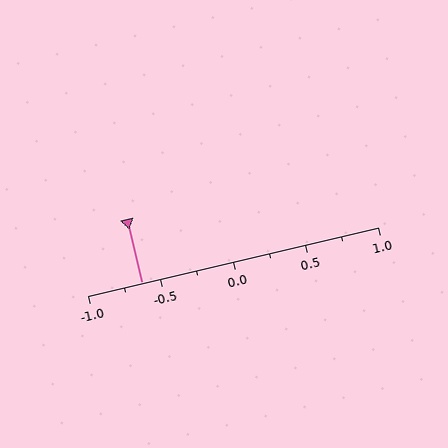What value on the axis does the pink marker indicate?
The marker indicates approximately -0.62.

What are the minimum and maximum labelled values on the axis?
The axis runs from -1.0 to 1.0.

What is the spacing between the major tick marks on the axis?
The major ticks are spaced 0.5 apart.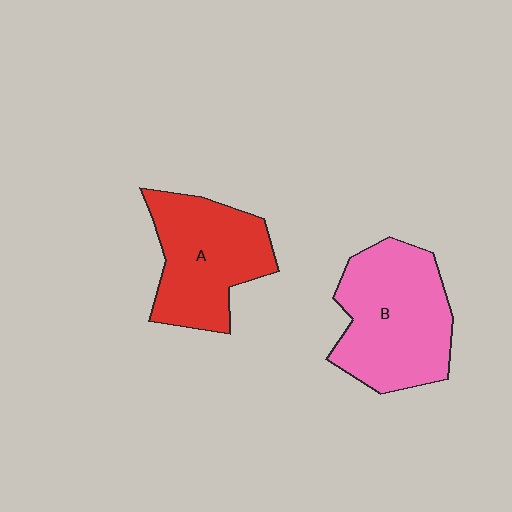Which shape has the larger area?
Shape B (pink).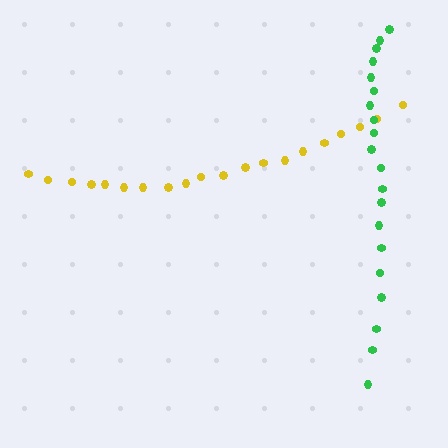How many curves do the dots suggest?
There are 2 distinct paths.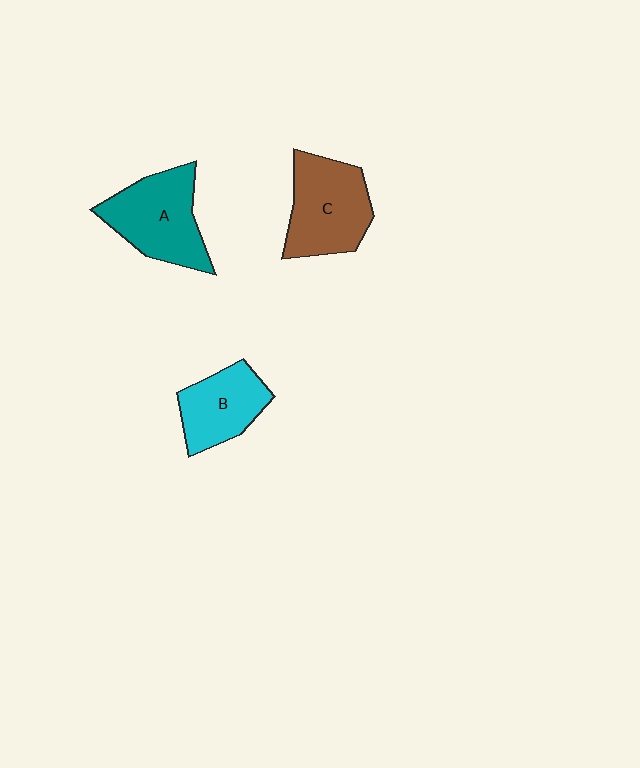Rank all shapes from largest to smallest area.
From largest to smallest: A (teal), C (brown), B (cyan).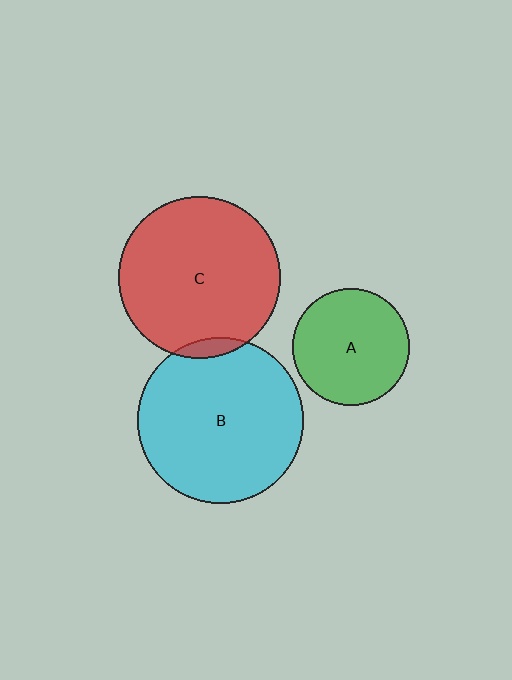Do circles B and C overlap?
Yes.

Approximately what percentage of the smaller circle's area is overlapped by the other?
Approximately 5%.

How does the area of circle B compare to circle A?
Approximately 2.0 times.